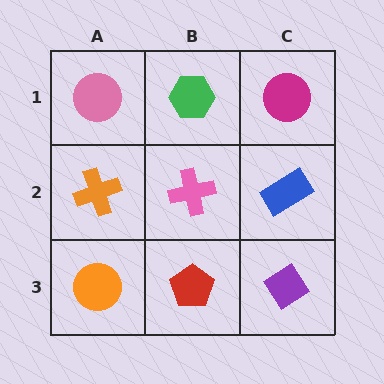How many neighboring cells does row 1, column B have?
3.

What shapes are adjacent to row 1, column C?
A blue rectangle (row 2, column C), a green hexagon (row 1, column B).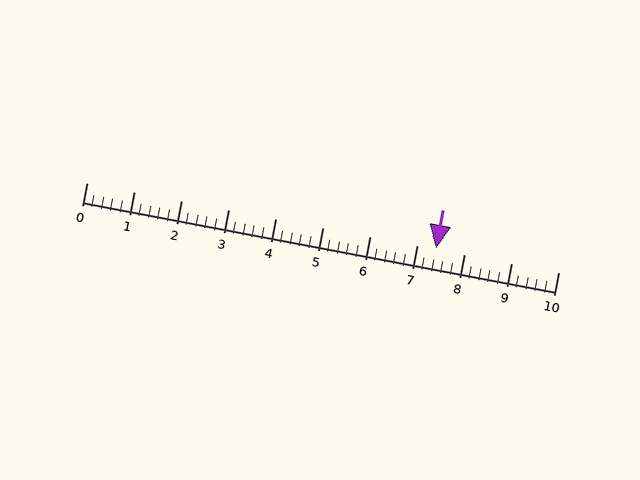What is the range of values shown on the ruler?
The ruler shows values from 0 to 10.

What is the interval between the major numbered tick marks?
The major tick marks are spaced 1 units apart.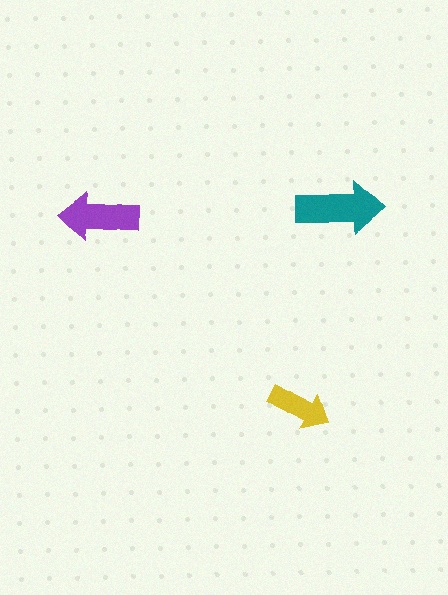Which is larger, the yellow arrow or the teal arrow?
The teal one.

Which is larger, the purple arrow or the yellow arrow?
The purple one.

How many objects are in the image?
There are 3 objects in the image.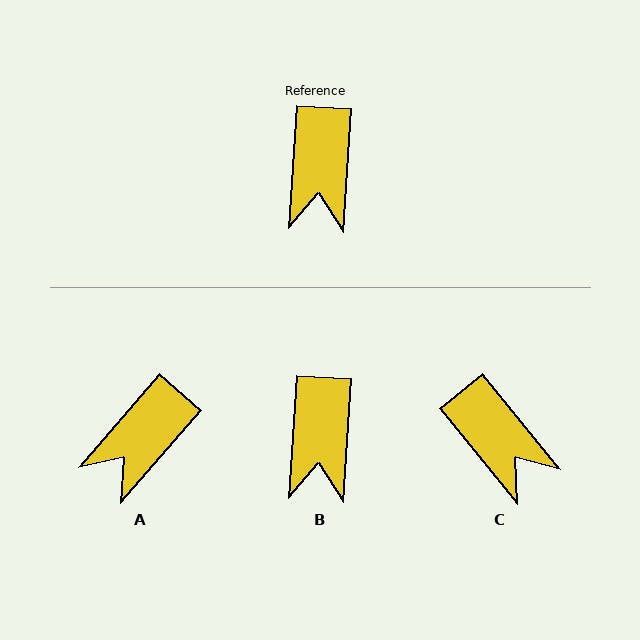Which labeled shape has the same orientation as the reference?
B.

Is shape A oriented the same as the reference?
No, it is off by about 37 degrees.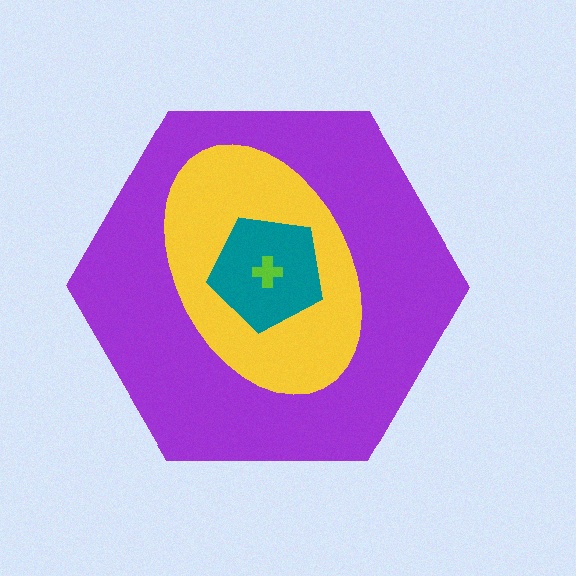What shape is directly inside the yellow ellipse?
The teal pentagon.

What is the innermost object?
The lime cross.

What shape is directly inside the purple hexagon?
The yellow ellipse.